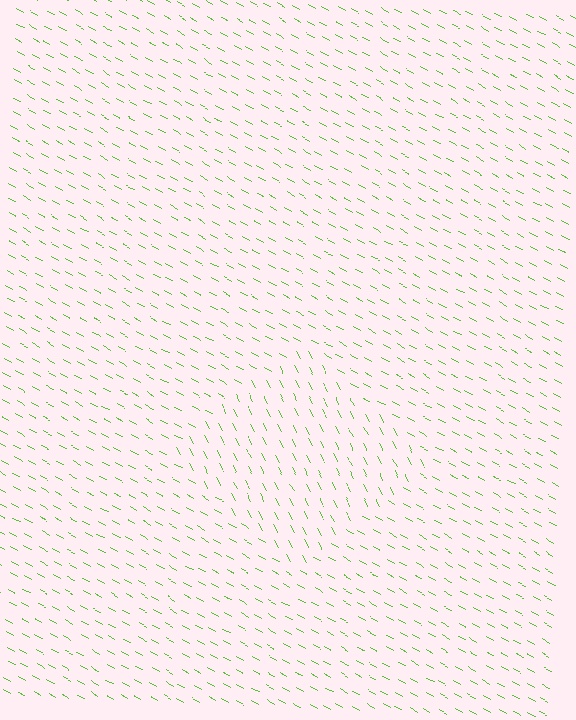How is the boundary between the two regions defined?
The boundary is defined purely by a change in line orientation (approximately 33 degrees difference). All lines are the same color and thickness.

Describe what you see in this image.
The image is filled with small lime line segments. A diamond region in the image has lines oriented differently from the surrounding lines, creating a visible texture boundary.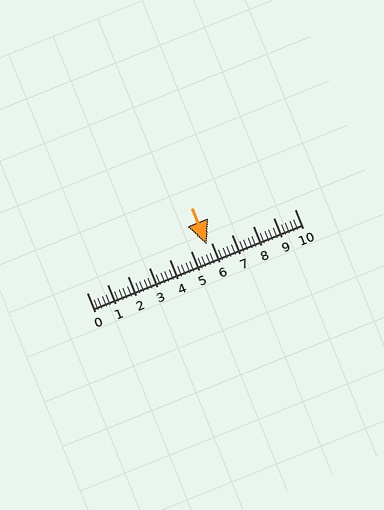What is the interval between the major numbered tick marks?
The major tick marks are spaced 1 units apart.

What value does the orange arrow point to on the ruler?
The orange arrow points to approximately 5.8.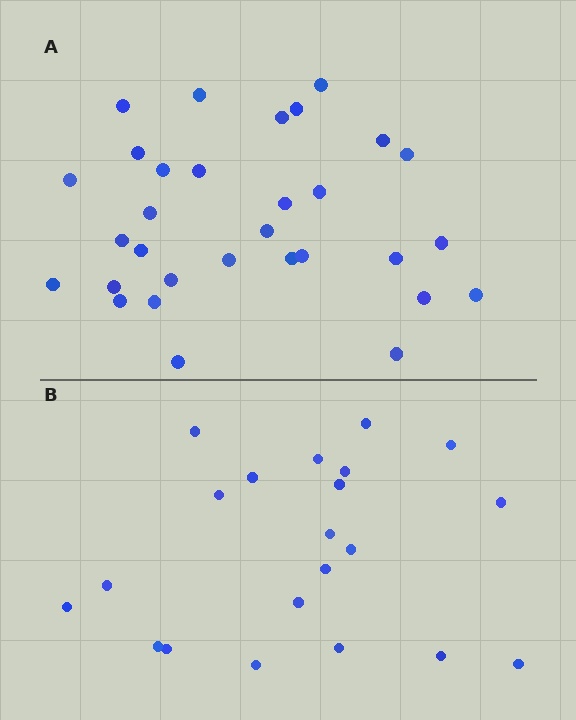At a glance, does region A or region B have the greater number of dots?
Region A (the top region) has more dots.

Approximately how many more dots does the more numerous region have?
Region A has roughly 10 or so more dots than region B.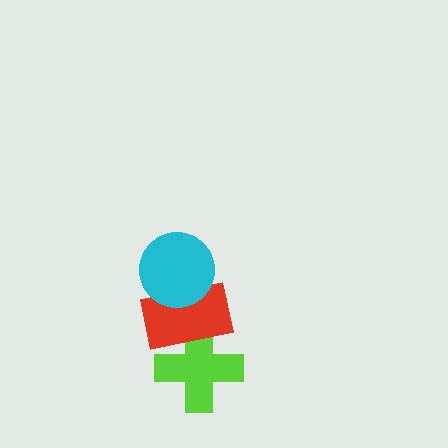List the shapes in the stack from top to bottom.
From top to bottom: the cyan circle, the red rectangle, the lime cross.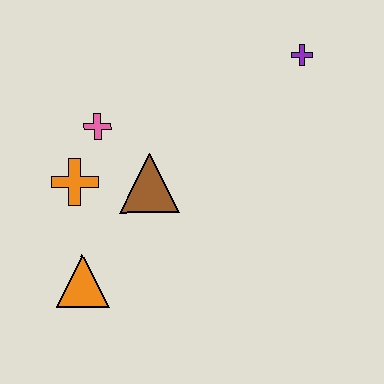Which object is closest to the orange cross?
The pink cross is closest to the orange cross.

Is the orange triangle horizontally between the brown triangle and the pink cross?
No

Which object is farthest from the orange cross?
The purple cross is farthest from the orange cross.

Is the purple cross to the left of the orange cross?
No